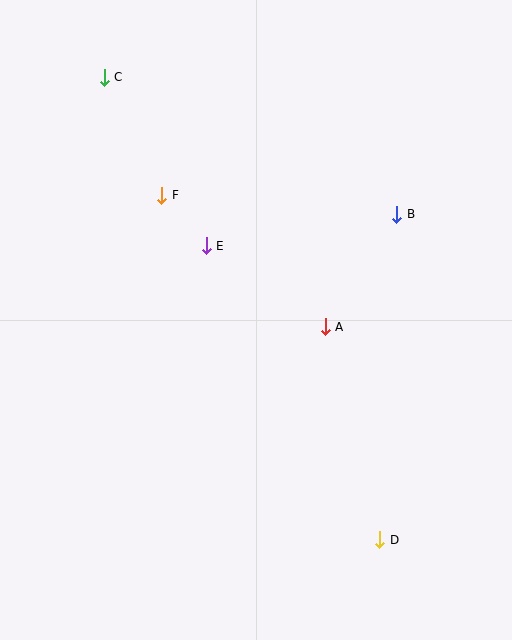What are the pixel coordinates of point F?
Point F is at (162, 195).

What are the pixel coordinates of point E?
Point E is at (206, 246).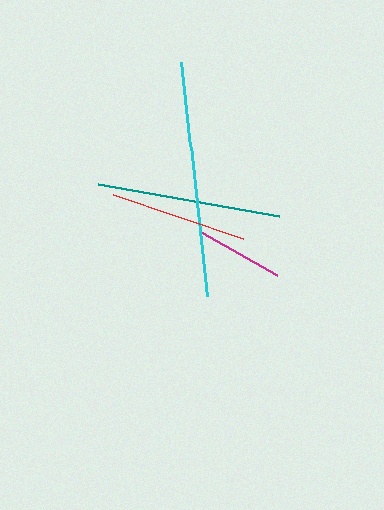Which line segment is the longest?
The cyan line is the longest at approximately 235 pixels.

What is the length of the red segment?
The red segment is approximately 137 pixels long.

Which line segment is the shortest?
The magenta line is the shortest at approximately 87 pixels.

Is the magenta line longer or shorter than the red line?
The red line is longer than the magenta line.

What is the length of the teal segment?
The teal segment is approximately 184 pixels long.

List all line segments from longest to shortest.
From longest to shortest: cyan, teal, red, magenta.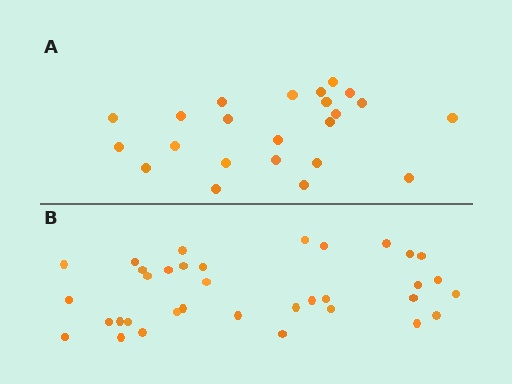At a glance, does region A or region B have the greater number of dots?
Region B (the bottom region) has more dots.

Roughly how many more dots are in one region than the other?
Region B has roughly 12 or so more dots than region A.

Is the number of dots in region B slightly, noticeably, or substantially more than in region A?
Region B has substantially more. The ratio is roughly 1.5 to 1.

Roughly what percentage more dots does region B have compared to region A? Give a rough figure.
About 50% more.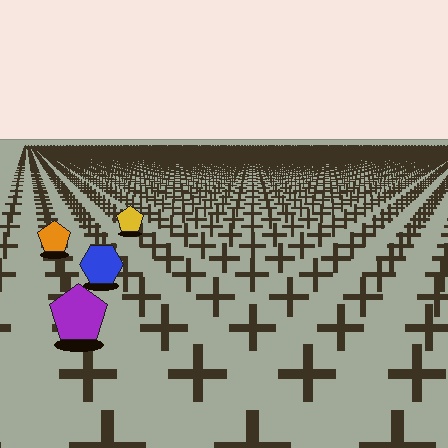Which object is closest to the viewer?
The purple pentagon is closest. The texture marks near it are larger and more spread out.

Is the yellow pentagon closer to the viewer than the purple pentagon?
No. The purple pentagon is closer — you can tell from the texture gradient: the ground texture is coarser near it.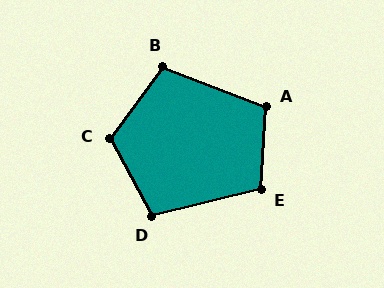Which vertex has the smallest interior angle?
D, at approximately 105 degrees.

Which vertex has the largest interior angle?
C, at approximately 115 degrees.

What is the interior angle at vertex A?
Approximately 108 degrees (obtuse).